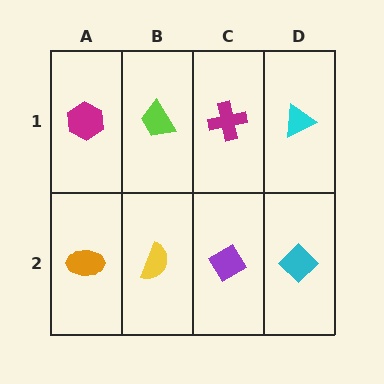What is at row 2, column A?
An orange ellipse.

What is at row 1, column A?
A magenta hexagon.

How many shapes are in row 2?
4 shapes.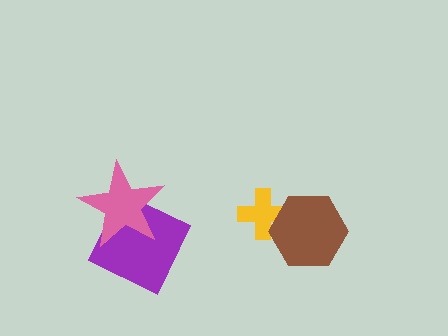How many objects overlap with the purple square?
1 object overlaps with the purple square.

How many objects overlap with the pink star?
1 object overlaps with the pink star.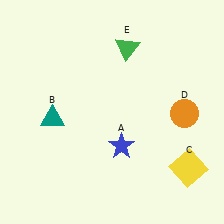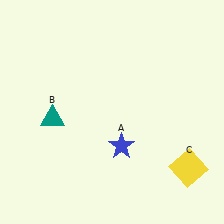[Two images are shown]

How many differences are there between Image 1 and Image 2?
There are 2 differences between the two images.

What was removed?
The green triangle (E), the orange circle (D) were removed in Image 2.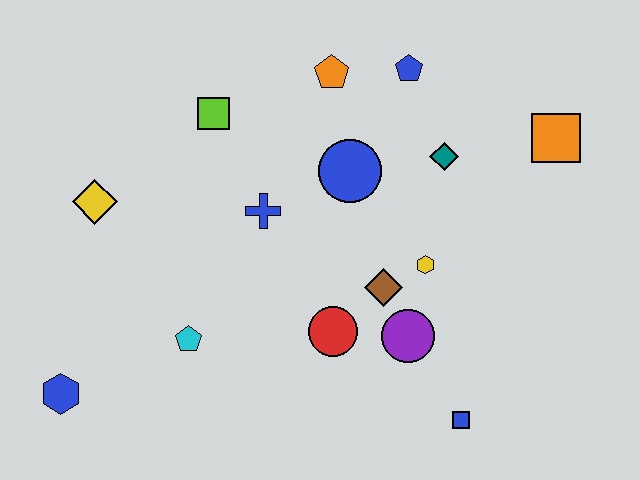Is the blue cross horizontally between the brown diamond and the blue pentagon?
No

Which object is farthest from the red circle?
The orange square is farthest from the red circle.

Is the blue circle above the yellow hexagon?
Yes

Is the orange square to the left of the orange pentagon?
No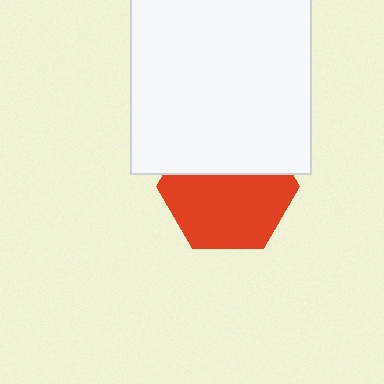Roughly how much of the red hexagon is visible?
About half of it is visible (roughly 61%).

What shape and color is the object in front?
The object in front is a white square.